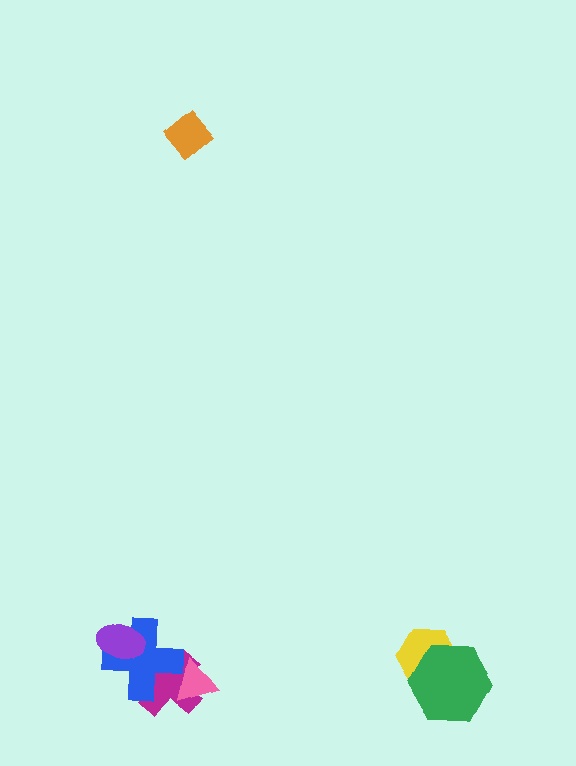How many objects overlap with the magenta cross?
2 objects overlap with the magenta cross.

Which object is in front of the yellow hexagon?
The green hexagon is in front of the yellow hexagon.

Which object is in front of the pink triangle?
The blue cross is in front of the pink triangle.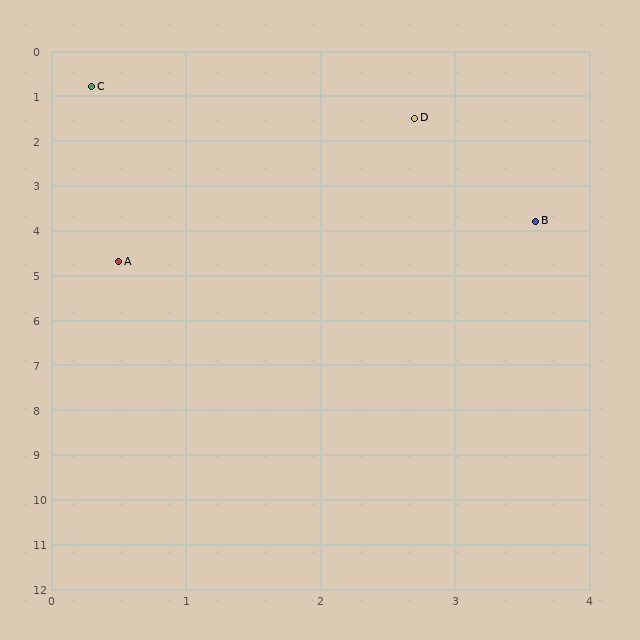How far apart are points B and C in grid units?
Points B and C are about 4.5 grid units apart.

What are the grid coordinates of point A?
Point A is at approximately (0.5, 4.7).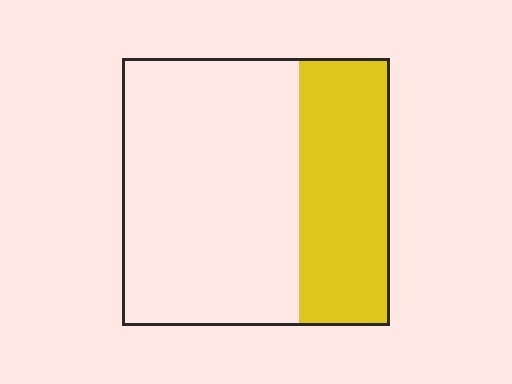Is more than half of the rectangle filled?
No.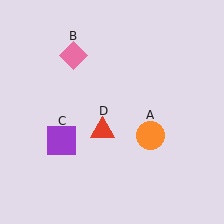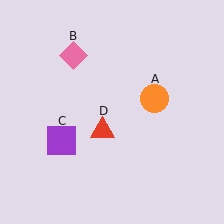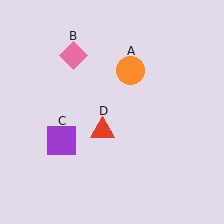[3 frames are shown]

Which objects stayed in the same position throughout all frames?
Pink diamond (object B) and purple square (object C) and red triangle (object D) remained stationary.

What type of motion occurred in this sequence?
The orange circle (object A) rotated counterclockwise around the center of the scene.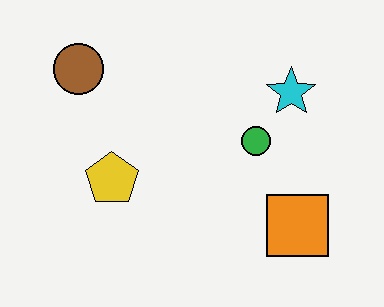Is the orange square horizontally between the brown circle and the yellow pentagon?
No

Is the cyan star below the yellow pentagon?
No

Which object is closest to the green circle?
The cyan star is closest to the green circle.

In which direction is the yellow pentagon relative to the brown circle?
The yellow pentagon is below the brown circle.